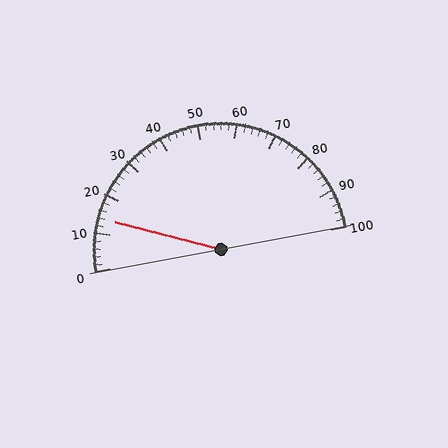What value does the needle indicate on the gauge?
The needle indicates approximately 14.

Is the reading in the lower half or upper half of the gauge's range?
The reading is in the lower half of the range (0 to 100).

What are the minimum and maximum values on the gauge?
The gauge ranges from 0 to 100.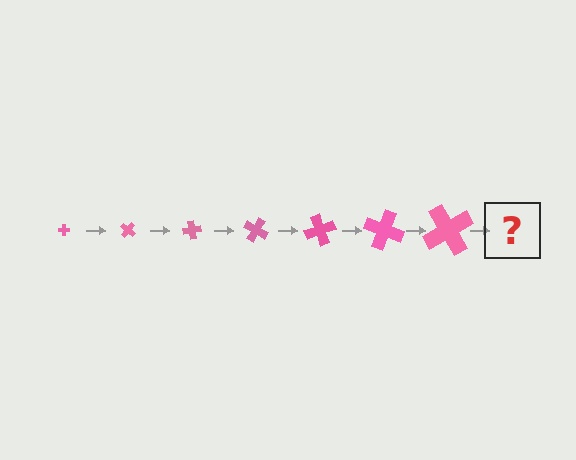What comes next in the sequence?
The next element should be a cross, larger than the previous one and rotated 280 degrees from the start.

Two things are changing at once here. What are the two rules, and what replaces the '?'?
The two rules are that the cross grows larger each step and it rotates 40 degrees each step. The '?' should be a cross, larger than the previous one and rotated 280 degrees from the start.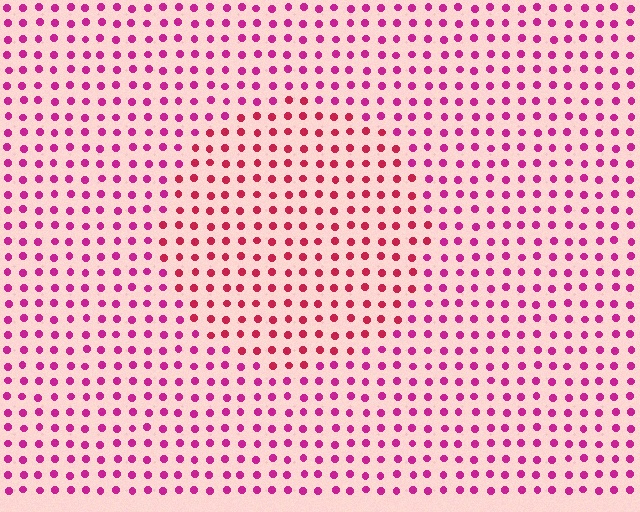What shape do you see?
I see a circle.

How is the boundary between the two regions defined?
The boundary is defined purely by a slight shift in hue (about 26 degrees). Spacing, size, and orientation are identical on both sides.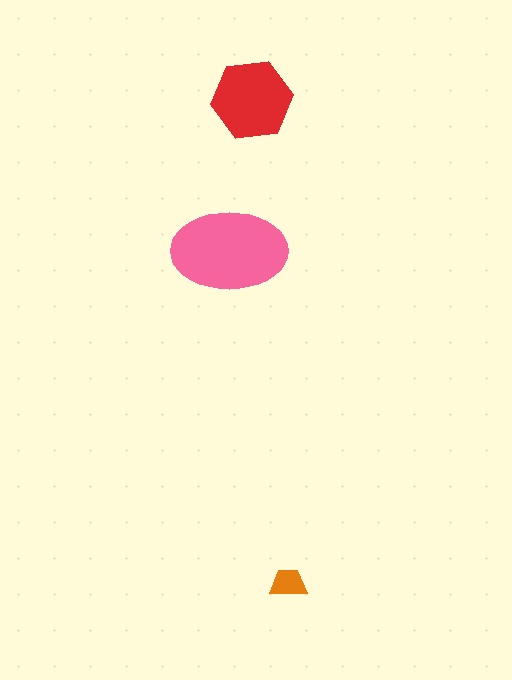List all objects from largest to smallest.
The pink ellipse, the red hexagon, the orange trapezoid.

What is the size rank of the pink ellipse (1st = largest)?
1st.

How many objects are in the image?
There are 3 objects in the image.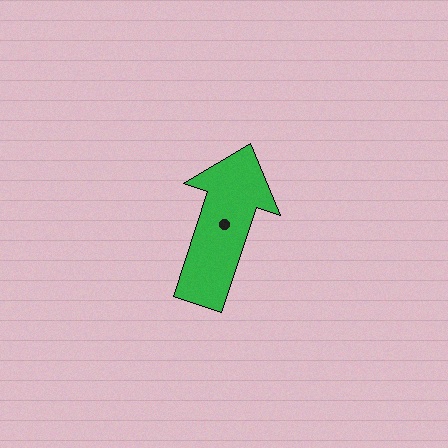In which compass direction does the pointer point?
North.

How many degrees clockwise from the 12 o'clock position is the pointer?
Approximately 18 degrees.